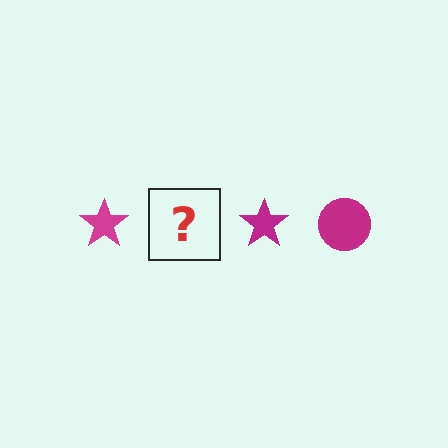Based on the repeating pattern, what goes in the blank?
The blank should be a magenta circle.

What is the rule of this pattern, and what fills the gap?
The rule is that the pattern cycles through star, circle shapes in magenta. The gap should be filled with a magenta circle.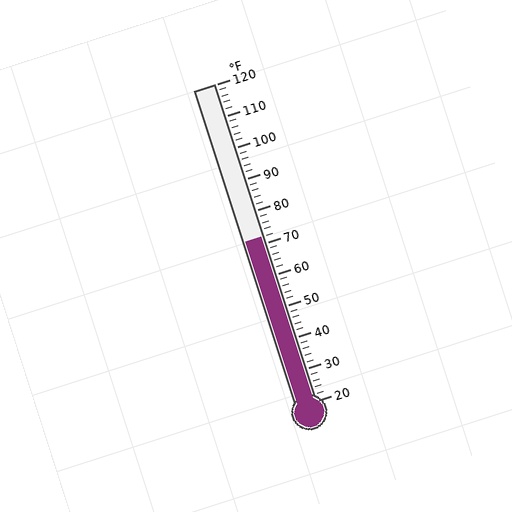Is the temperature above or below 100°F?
The temperature is below 100°F.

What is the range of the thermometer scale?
The thermometer scale ranges from 20°F to 120°F.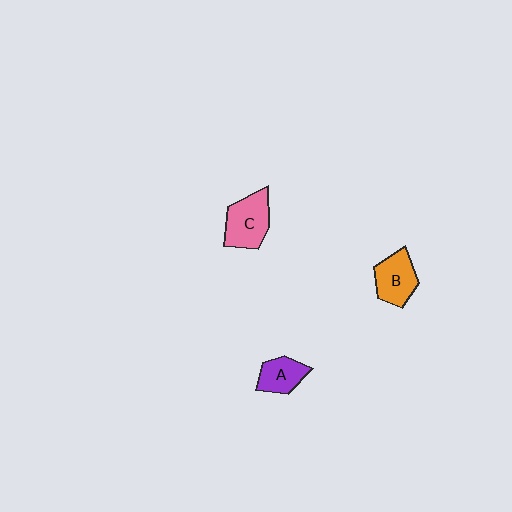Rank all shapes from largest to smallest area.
From largest to smallest: C (pink), B (orange), A (purple).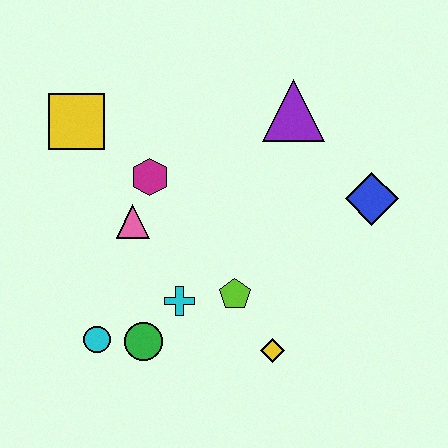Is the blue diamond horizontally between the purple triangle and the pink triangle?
No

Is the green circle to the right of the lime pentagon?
No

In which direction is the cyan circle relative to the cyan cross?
The cyan circle is to the left of the cyan cross.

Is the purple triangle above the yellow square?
Yes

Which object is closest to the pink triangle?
The magenta hexagon is closest to the pink triangle.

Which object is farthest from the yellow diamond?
The yellow square is farthest from the yellow diamond.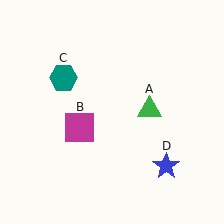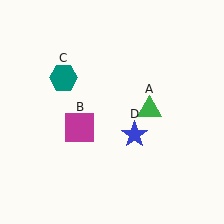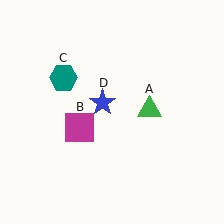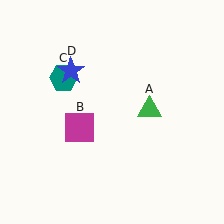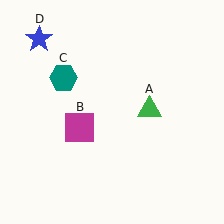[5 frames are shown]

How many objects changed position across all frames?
1 object changed position: blue star (object D).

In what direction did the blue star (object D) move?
The blue star (object D) moved up and to the left.